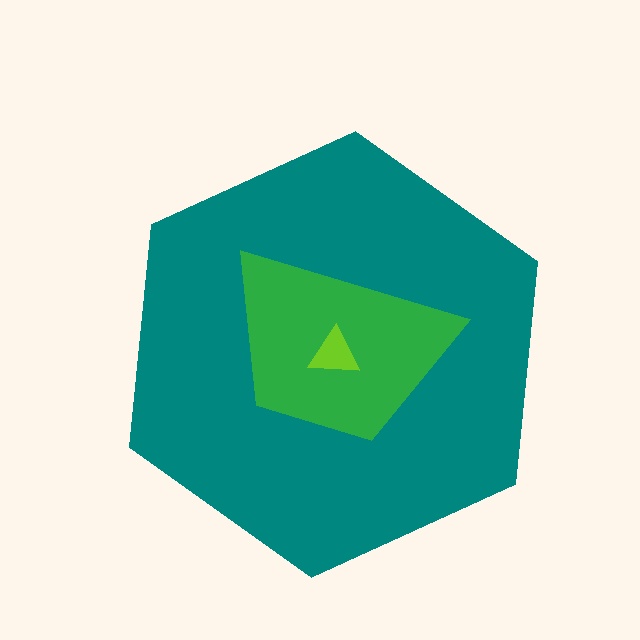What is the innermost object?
The lime triangle.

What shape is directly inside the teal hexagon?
The green trapezoid.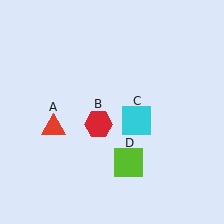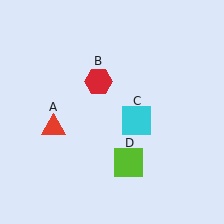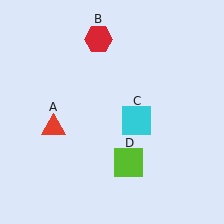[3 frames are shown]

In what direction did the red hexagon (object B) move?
The red hexagon (object B) moved up.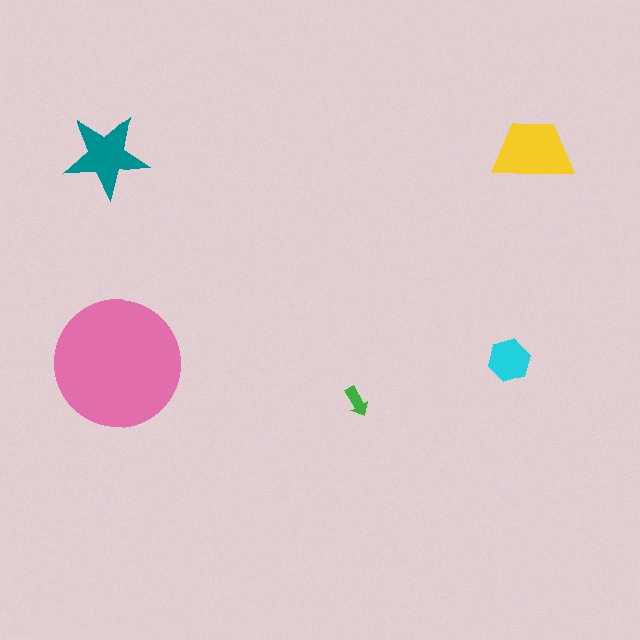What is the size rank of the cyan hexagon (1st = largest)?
4th.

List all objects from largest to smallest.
The pink circle, the yellow trapezoid, the teal star, the cyan hexagon, the green arrow.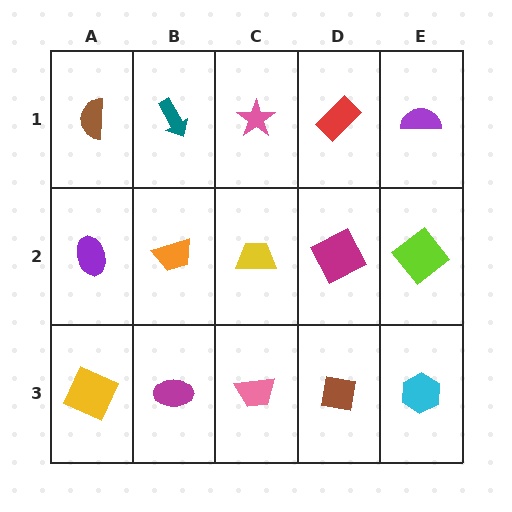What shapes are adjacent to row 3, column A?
A purple ellipse (row 2, column A), a magenta ellipse (row 3, column B).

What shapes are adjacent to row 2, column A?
A brown semicircle (row 1, column A), a yellow square (row 3, column A), an orange trapezoid (row 2, column B).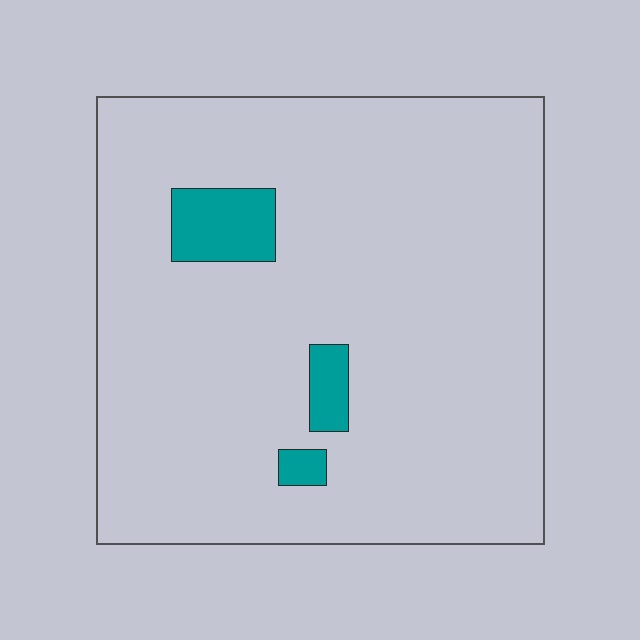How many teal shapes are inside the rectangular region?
3.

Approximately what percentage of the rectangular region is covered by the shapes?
Approximately 5%.